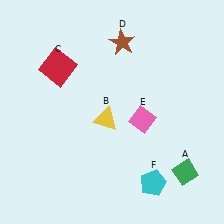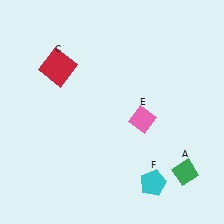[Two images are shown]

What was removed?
The brown star (D), the yellow triangle (B) were removed in Image 2.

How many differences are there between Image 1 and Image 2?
There are 2 differences between the two images.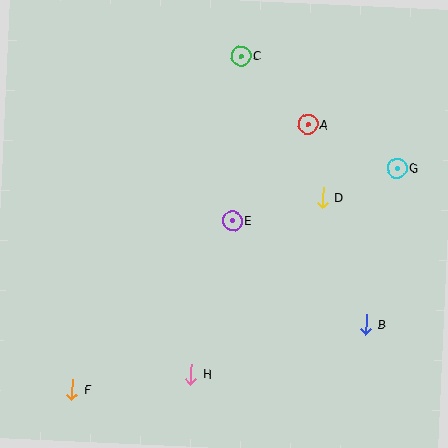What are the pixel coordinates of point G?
Point G is at (397, 168).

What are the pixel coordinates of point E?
Point E is at (233, 221).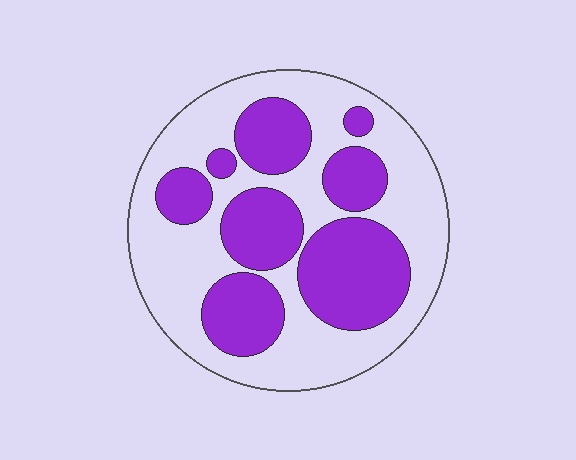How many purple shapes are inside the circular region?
8.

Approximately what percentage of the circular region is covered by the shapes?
Approximately 40%.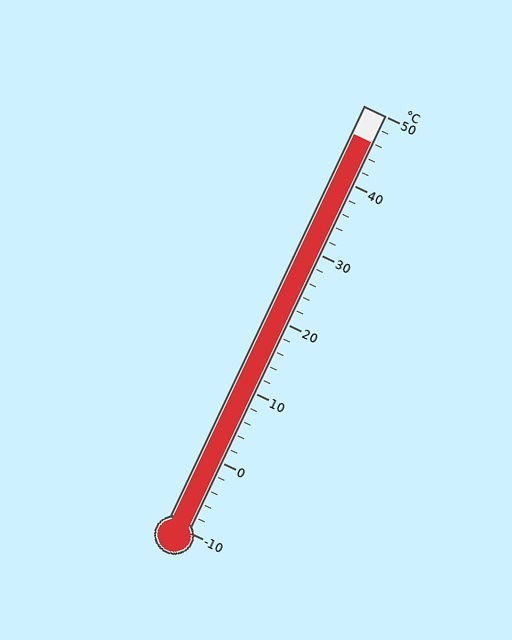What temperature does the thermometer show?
The thermometer shows approximately 46°C.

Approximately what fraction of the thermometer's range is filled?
The thermometer is filled to approximately 95% of its range.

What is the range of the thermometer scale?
The thermometer scale ranges from -10°C to 50°C.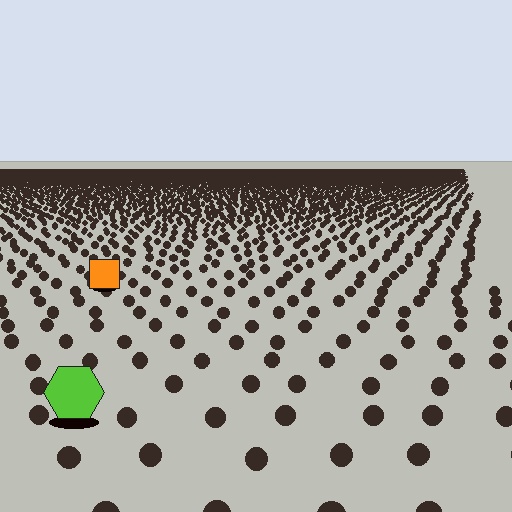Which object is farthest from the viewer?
The orange square is farthest from the viewer. It appears smaller and the ground texture around it is denser.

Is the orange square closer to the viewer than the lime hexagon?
No. The lime hexagon is closer — you can tell from the texture gradient: the ground texture is coarser near it.